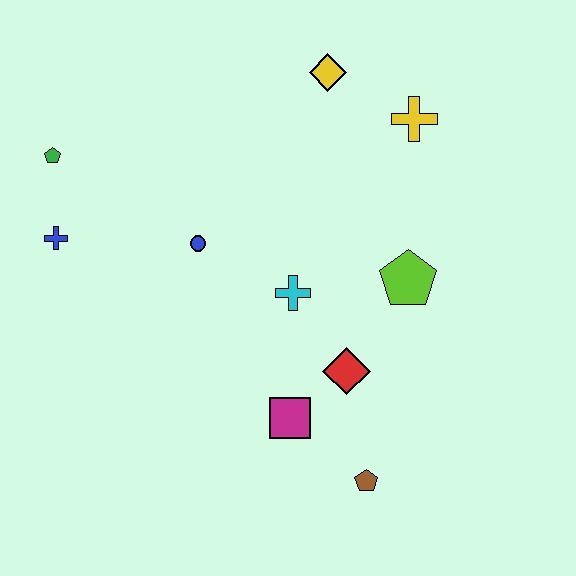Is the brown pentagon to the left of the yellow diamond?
No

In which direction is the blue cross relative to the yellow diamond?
The blue cross is to the left of the yellow diamond.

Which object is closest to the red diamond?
The magenta square is closest to the red diamond.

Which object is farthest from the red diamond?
The green pentagon is farthest from the red diamond.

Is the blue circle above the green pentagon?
No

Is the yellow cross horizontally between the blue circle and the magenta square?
No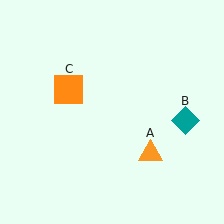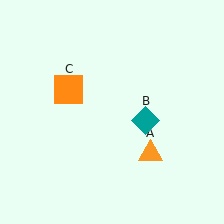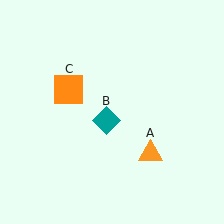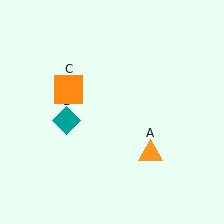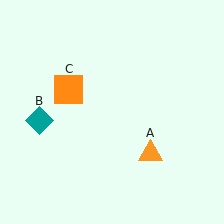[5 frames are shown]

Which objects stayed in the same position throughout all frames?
Orange triangle (object A) and orange square (object C) remained stationary.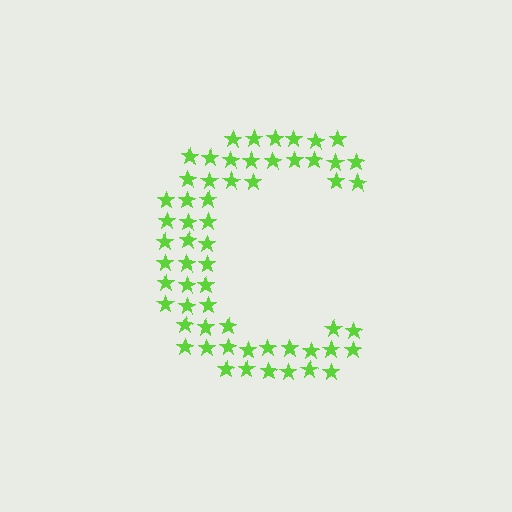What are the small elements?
The small elements are stars.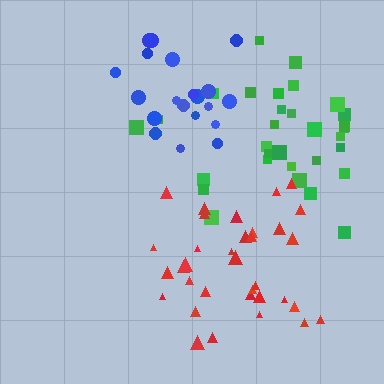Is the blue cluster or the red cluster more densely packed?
Red.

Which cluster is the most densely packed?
Red.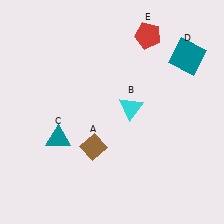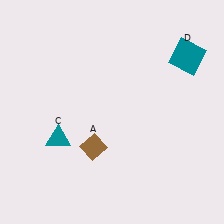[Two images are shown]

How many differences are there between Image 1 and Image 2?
There are 2 differences between the two images.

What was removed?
The cyan triangle (B), the red pentagon (E) were removed in Image 2.